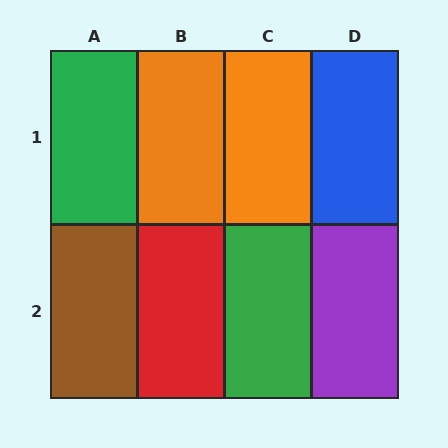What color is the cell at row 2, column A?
Brown.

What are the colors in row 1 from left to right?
Green, orange, orange, blue.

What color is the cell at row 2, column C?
Green.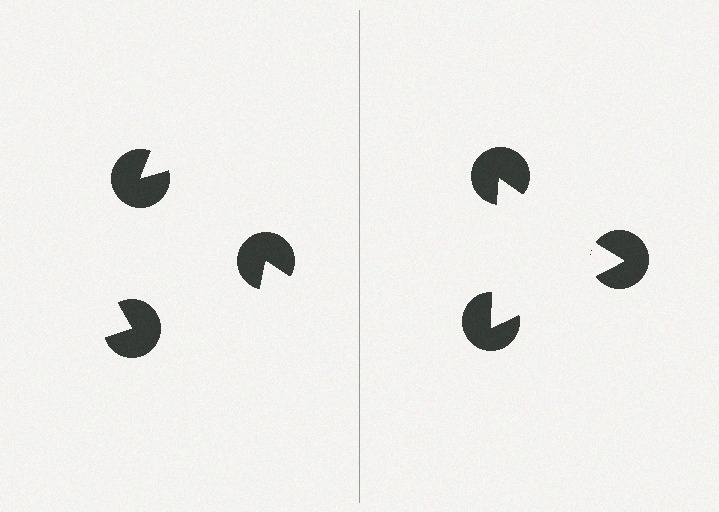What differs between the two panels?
The pac-man discs are positioned identically on both sides; only the wedge orientations differ. On the right they align to a triangle; on the left they are misaligned.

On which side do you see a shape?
An illusory triangle appears on the right side. On the left side the wedge cuts are rotated, so no coherent shape forms.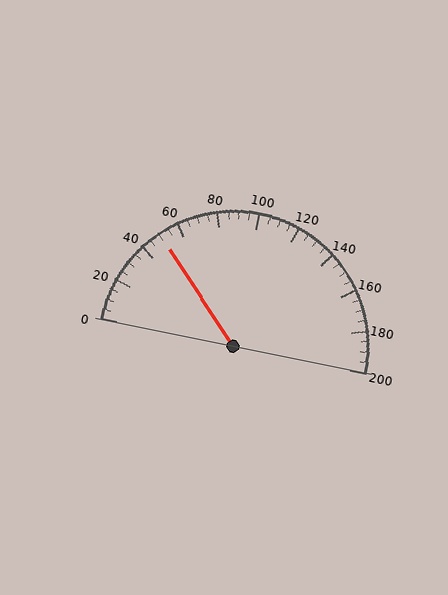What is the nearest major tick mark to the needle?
The nearest major tick mark is 40.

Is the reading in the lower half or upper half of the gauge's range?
The reading is in the lower half of the range (0 to 200).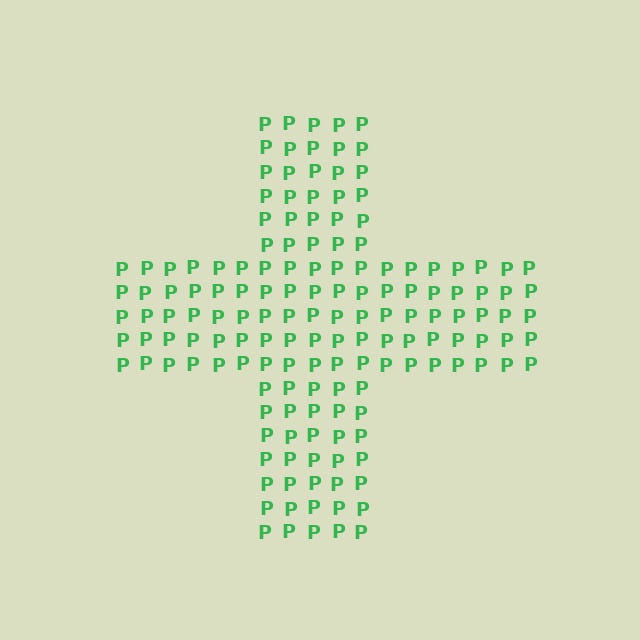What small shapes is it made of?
It is made of small letter P's.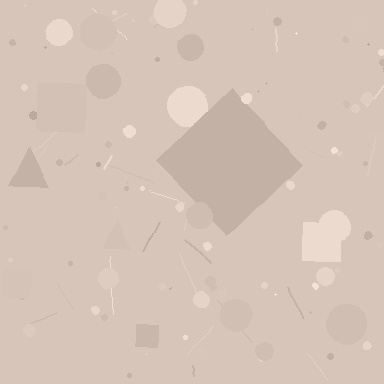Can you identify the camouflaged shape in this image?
The camouflaged shape is a diamond.